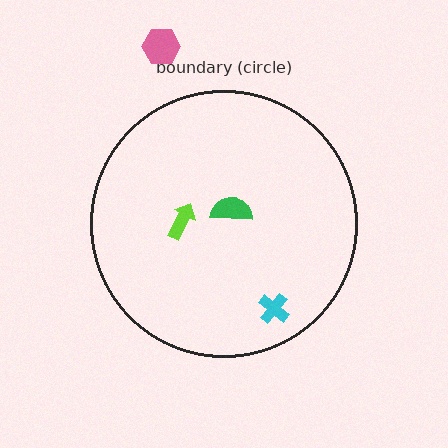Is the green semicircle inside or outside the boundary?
Inside.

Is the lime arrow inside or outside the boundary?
Inside.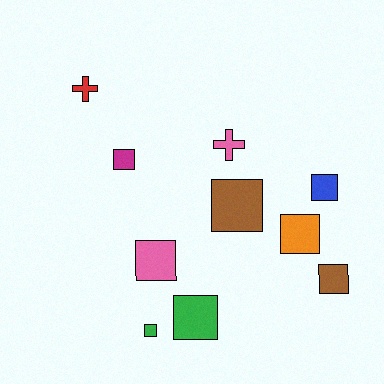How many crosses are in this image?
There are 2 crosses.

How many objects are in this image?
There are 10 objects.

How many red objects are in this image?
There is 1 red object.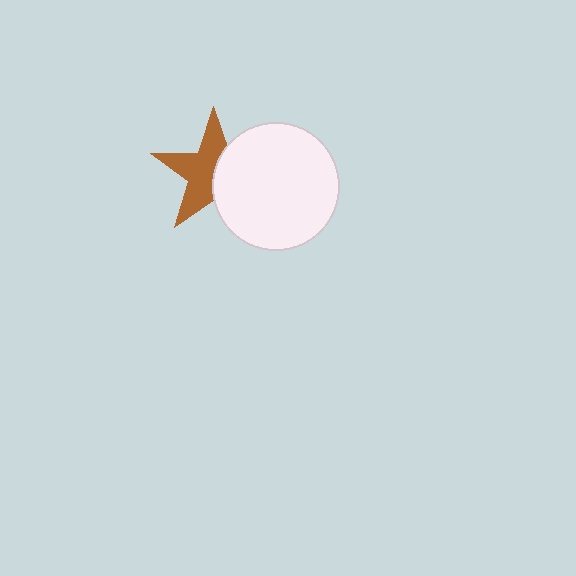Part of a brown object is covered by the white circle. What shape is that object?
It is a star.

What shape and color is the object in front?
The object in front is a white circle.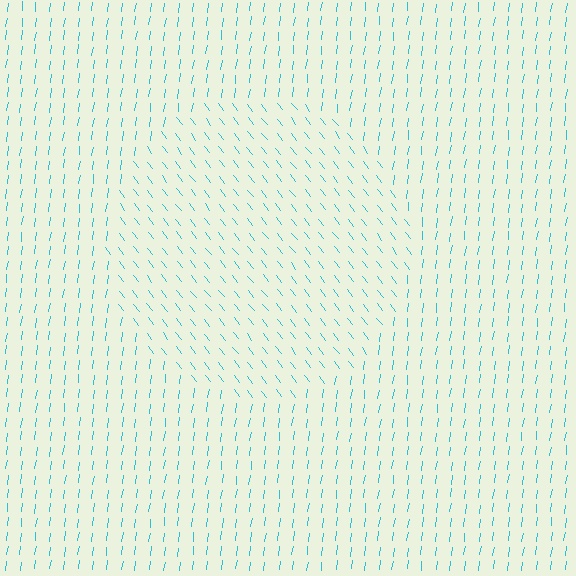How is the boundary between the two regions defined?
The boundary is defined purely by a change in line orientation (approximately 45 degrees difference). All lines are the same color and thickness.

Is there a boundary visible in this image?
Yes, there is a texture boundary formed by a change in line orientation.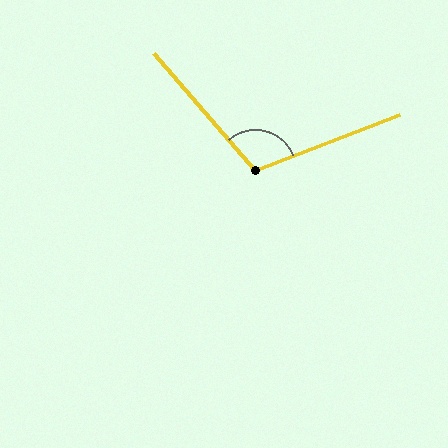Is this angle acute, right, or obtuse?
It is obtuse.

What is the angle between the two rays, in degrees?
Approximately 110 degrees.